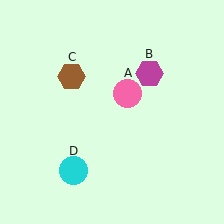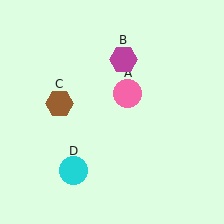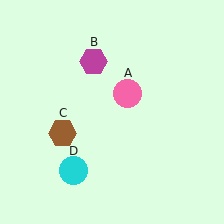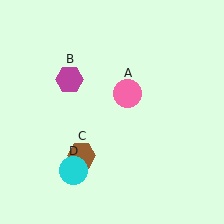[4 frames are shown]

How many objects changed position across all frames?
2 objects changed position: magenta hexagon (object B), brown hexagon (object C).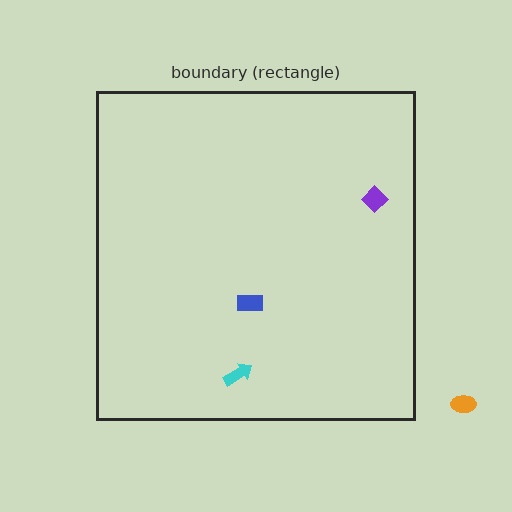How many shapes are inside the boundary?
3 inside, 1 outside.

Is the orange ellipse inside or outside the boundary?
Outside.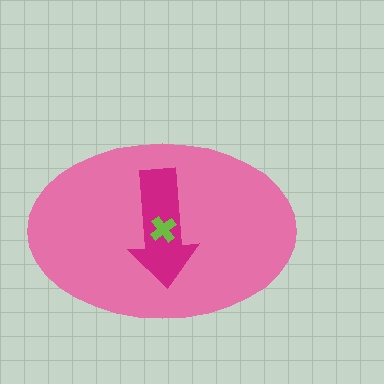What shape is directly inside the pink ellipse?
The magenta arrow.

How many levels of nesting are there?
3.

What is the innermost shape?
The lime cross.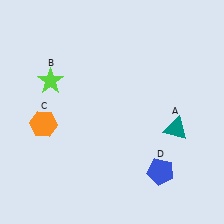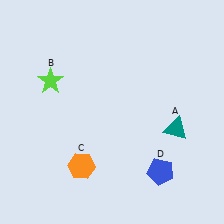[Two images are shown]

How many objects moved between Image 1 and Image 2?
1 object moved between the two images.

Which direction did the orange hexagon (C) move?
The orange hexagon (C) moved down.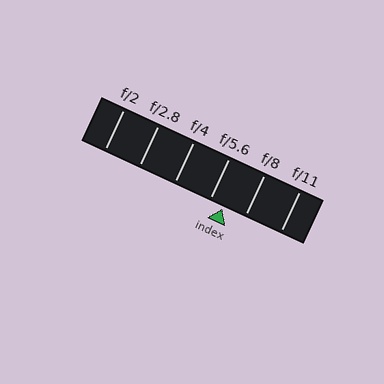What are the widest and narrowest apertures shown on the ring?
The widest aperture shown is f/2 and the narrowest is f/11.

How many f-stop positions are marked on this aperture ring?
There are 6 f-stop positions marked.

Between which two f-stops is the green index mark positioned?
The index mark is between f/5.6 and f/8.